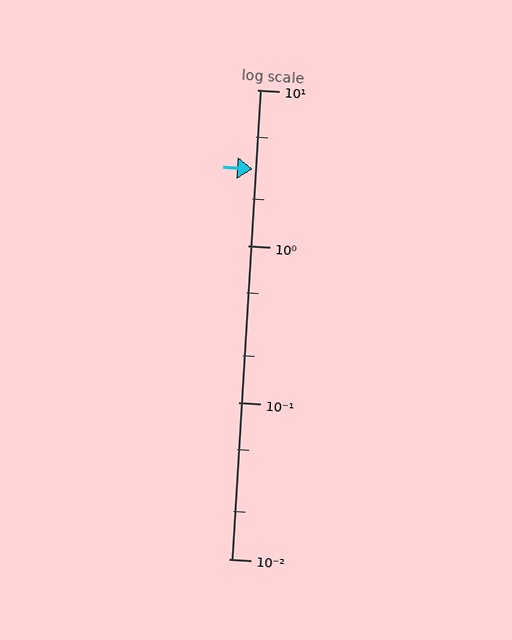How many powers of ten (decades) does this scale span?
The scale spans 3 decades, from 0.01 to 10.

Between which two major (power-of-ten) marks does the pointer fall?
The pointer is between 1 and 10.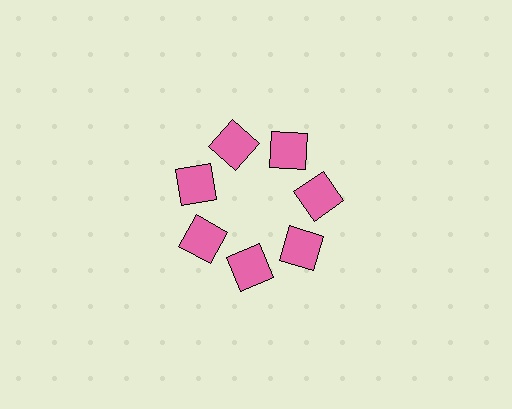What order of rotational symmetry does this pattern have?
This pattern has 7-fold rotational symmetry.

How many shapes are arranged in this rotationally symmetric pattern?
There are 7 shapes, arranged in 7 groups of 1.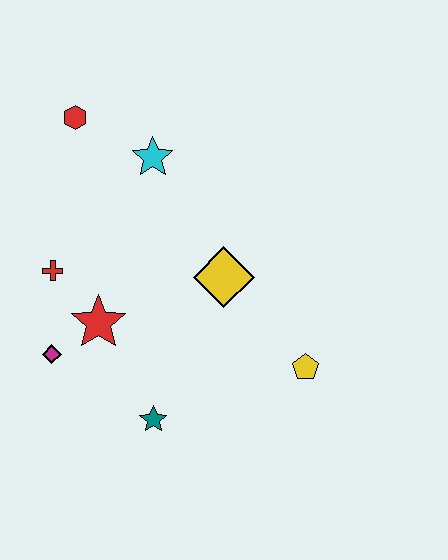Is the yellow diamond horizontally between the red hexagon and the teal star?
No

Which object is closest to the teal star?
The red star is closest to the teal star.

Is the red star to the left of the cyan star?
Yes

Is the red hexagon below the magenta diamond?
No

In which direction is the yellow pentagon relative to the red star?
The yellow pentagon is to the right of the red star.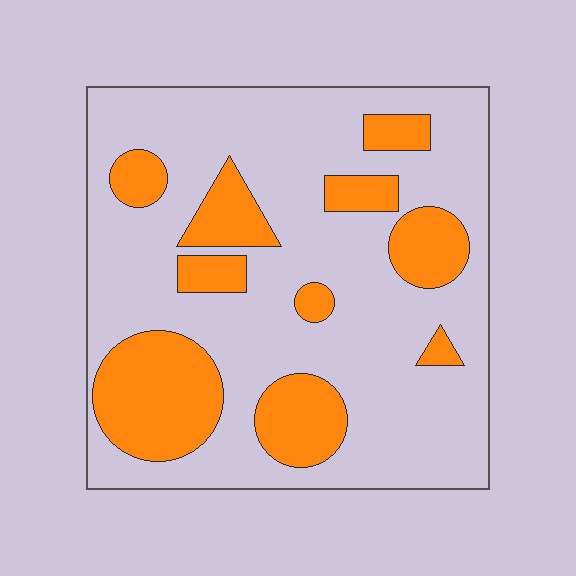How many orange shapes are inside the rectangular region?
10.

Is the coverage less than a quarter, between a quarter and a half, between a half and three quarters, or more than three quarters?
Between a quarter and a half.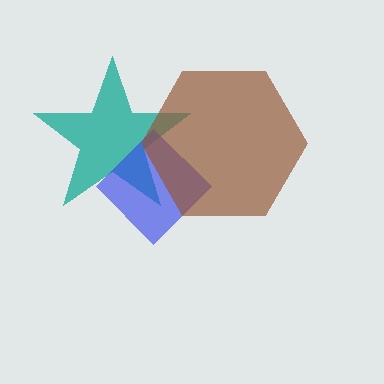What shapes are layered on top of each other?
The layered shapes are: a teal star, a blue diamond, a brown hexagon.